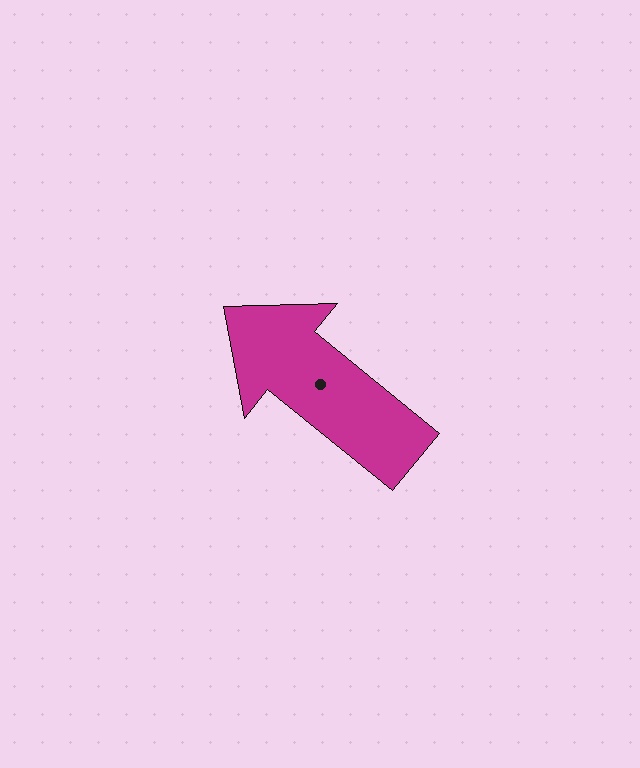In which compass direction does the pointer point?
Northwest.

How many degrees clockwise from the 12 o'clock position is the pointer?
Approximately 309 degrees.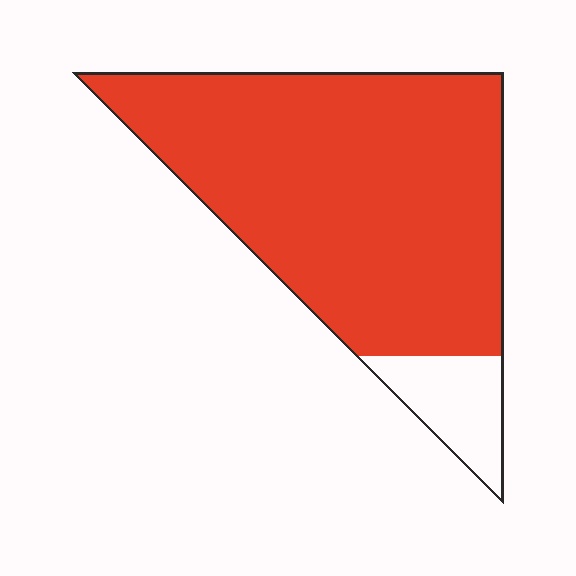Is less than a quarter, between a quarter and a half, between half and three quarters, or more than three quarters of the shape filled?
More than three quarters.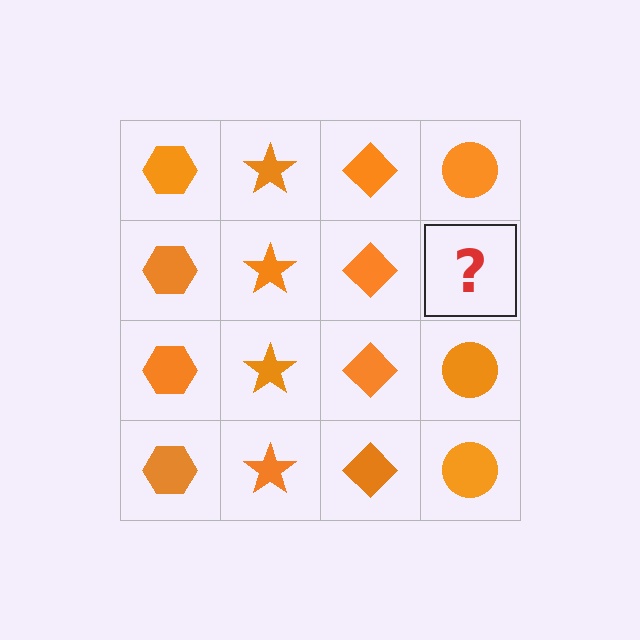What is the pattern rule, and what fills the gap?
The rule is that each column has a consistent shape. The gap should be filled with an orange circle.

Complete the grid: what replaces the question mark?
The question mark should be replaced with an orange circle.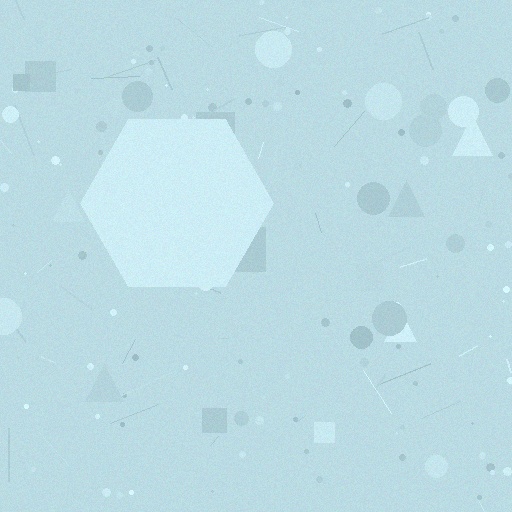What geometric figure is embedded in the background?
A hexagon is embedded in the background.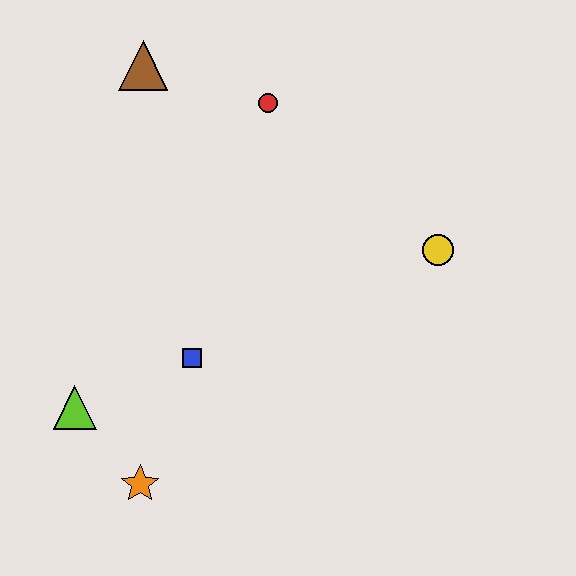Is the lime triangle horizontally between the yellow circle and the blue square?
No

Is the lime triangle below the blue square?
Yes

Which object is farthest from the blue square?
The brown triangle is farthest from the blue square.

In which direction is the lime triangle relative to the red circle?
The lime triangle is below the red circle.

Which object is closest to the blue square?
The lime triangle is closest to the blue square.